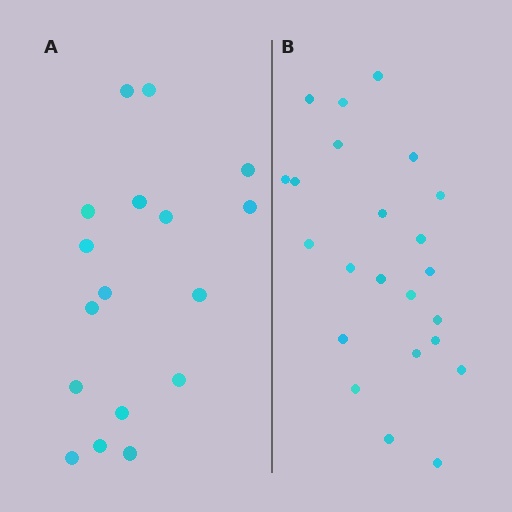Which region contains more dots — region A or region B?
Region B (the right region) has more dots.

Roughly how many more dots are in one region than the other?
Region B has about 6 more dots than region A.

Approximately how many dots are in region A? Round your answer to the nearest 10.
About 20 dots. (The exact count is 17, which rounds to 20.)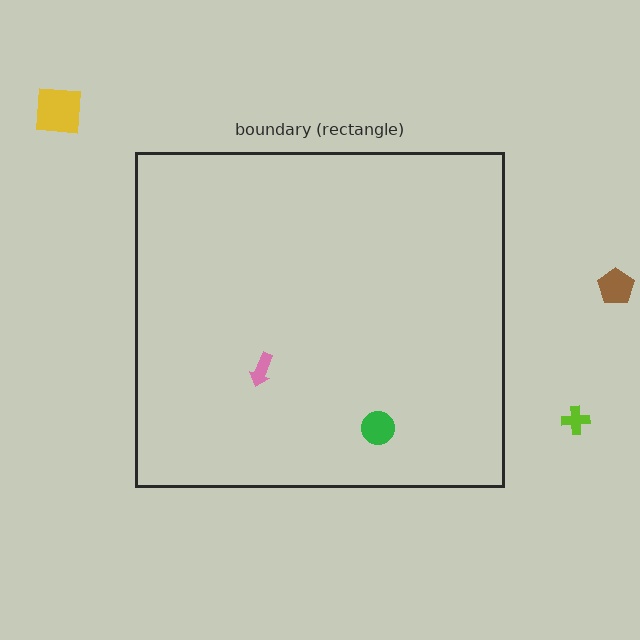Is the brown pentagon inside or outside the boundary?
Outside.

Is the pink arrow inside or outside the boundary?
Inside.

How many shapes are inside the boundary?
2 inside, 3 outside.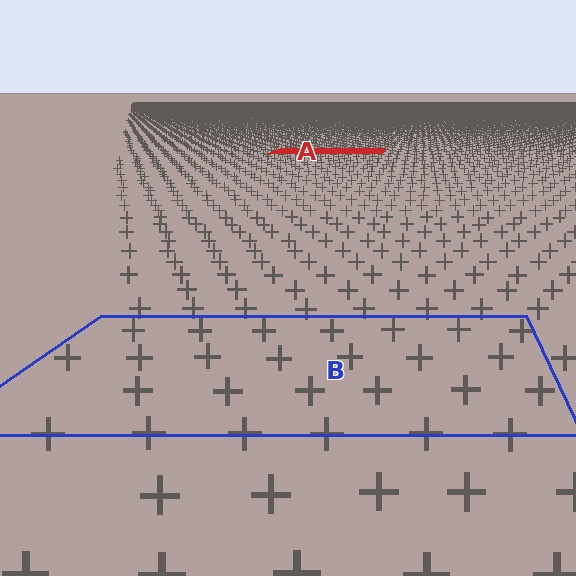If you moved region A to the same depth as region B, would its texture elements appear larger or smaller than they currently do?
They would appear larger. At a closer depth, the same texture elements are projected at a bigger on-screen size.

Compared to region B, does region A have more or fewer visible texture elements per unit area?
Region A has more texture elements per unit area — they are packed more densely because it is farther away.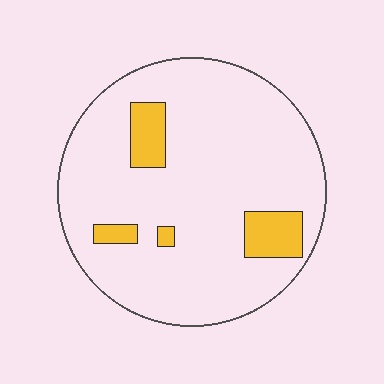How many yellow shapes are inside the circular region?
4.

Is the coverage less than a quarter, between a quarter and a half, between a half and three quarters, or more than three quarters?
Less than a quarter.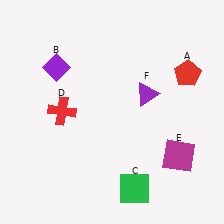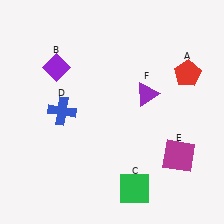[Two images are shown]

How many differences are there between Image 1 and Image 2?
There is 1 difference between the two images.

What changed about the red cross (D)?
In Image 1, D is red. In Image 2, it changed to blue.